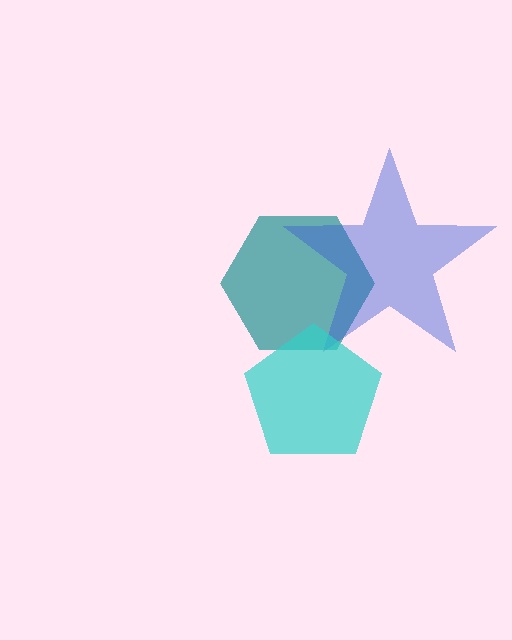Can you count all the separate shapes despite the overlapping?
Yes, there are 3 separate shapes.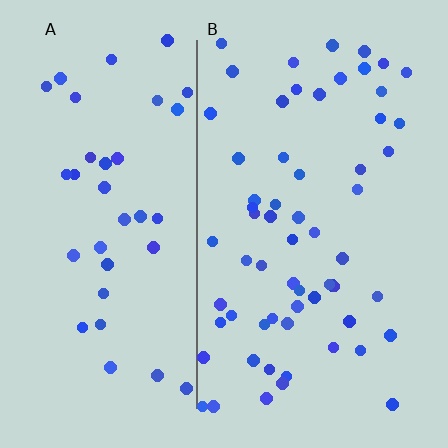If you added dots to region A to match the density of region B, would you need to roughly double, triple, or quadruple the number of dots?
Approximately double.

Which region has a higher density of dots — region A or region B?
B (the right).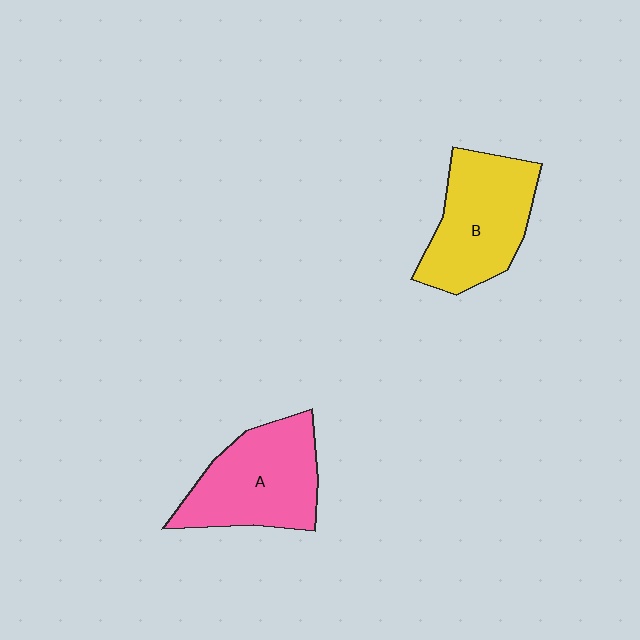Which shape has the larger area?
Shape A (pink).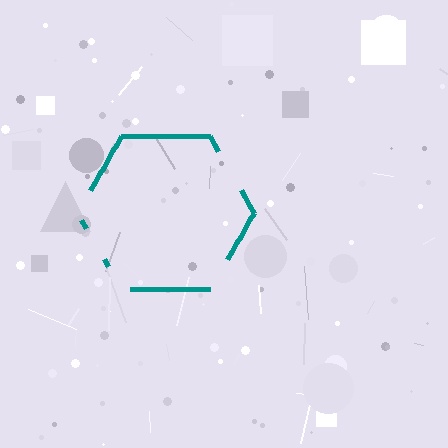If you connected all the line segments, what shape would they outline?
They would outline a hexagon.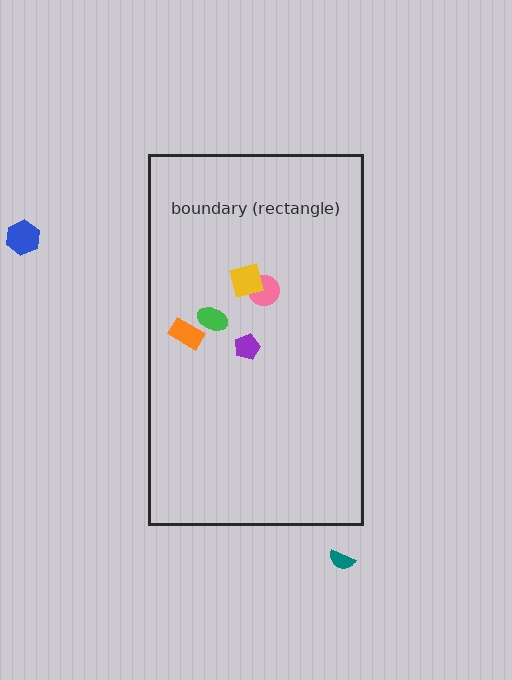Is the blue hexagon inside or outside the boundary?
Outside.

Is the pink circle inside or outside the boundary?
Inside.